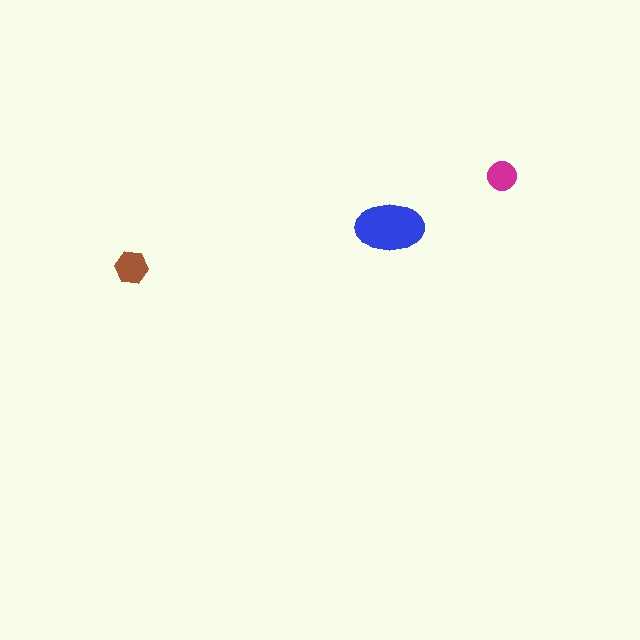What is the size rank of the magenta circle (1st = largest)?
3rd.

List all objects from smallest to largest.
The magenta circle, the brown hexagon, the blue ellipse.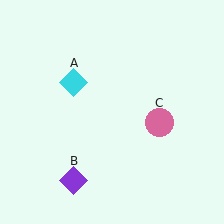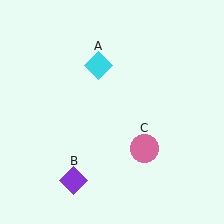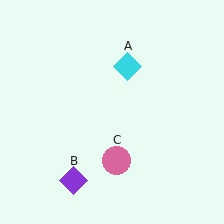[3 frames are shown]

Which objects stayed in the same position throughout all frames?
Purple diamond (object B) remained stationary.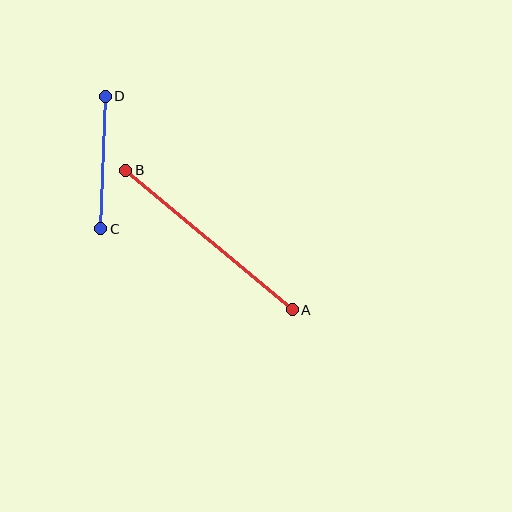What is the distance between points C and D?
The distance is approximately 132 pixels.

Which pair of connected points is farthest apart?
Points A and B are farthest apart.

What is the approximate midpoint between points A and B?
The midpoint is at approximately (209, 240) pixels.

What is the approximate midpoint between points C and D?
The midpoint is at approximately (103, 163) pixels.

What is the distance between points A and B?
The distance is approximately 217 pixels.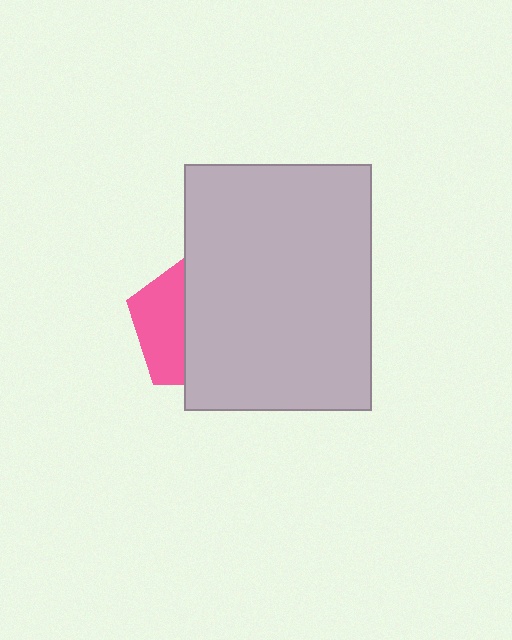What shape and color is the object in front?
The object in front is a light gray rectangle.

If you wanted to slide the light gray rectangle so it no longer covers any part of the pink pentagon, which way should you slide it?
Slide it right — that is the most direct way to separate the two shapes.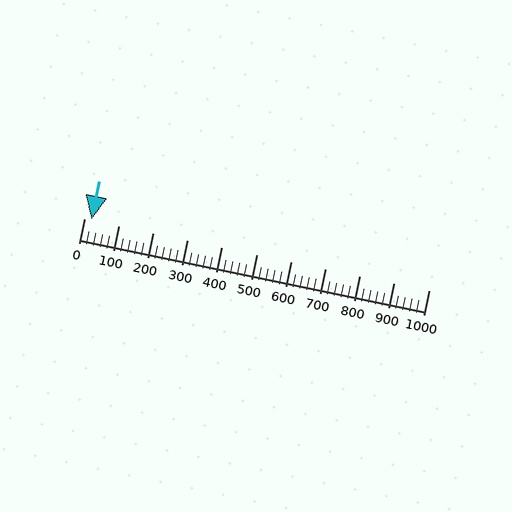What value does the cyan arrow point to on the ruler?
The cyan arrow points to approximately 20.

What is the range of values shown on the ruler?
The ruler shows values from 0 to 1000.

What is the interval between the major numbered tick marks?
The major tick marks are spaced 100 units apart.